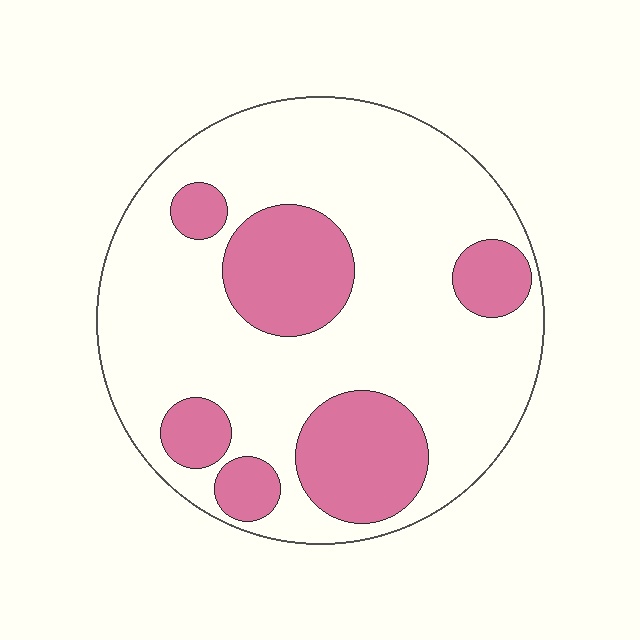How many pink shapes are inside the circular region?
6.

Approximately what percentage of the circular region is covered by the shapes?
Approximately 25%.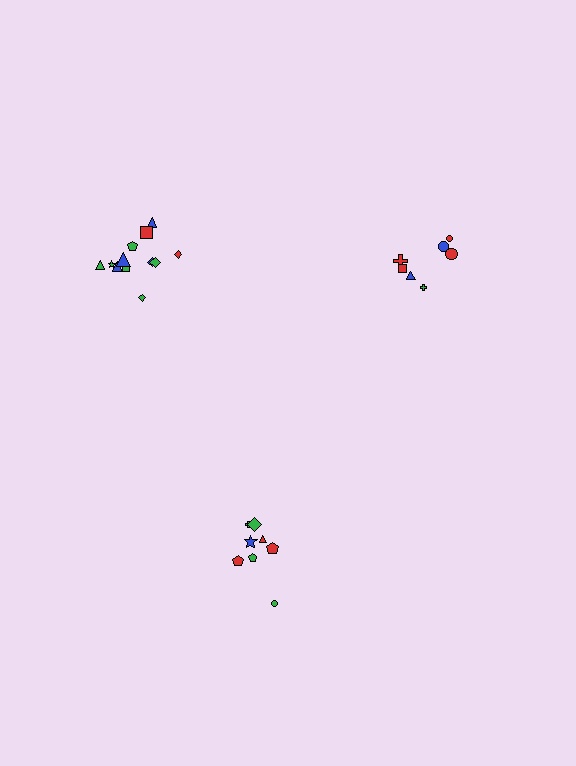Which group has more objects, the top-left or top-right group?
The top-left group.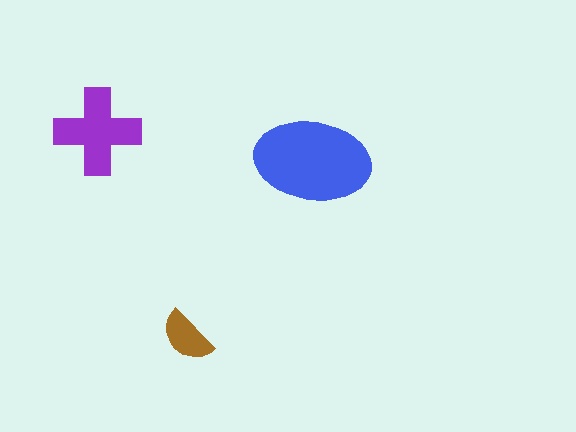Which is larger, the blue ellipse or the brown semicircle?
The blue ellipse.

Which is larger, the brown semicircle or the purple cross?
The purple cross.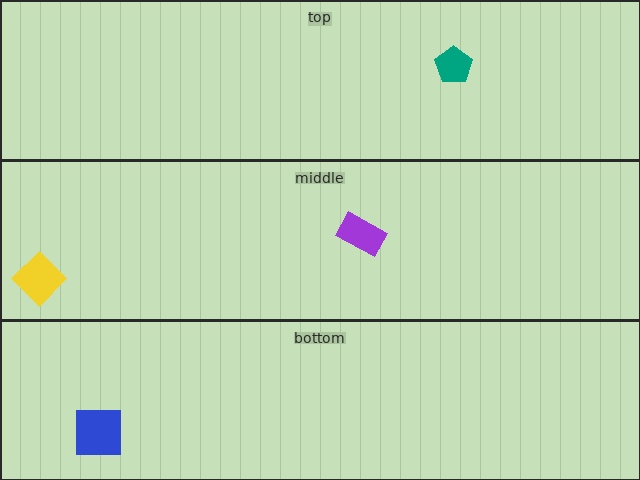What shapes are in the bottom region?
The blue square.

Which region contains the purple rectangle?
The middle region.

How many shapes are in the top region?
1.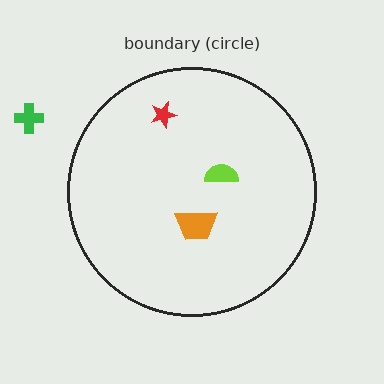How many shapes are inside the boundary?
3 inside, 1 outside.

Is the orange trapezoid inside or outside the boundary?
Inside.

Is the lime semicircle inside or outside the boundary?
Inside.